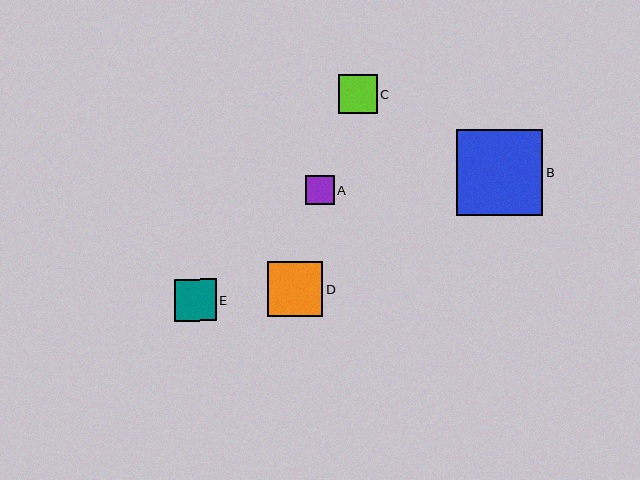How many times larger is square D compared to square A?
Square D is approximately 1.9 times the size of square A.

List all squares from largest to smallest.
From largest to smallest: B, D, E, C, A.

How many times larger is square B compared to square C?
Square B is approximately 2.2 times the size of square C.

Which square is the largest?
Square B is the largest with a size of approximately 86 pixels.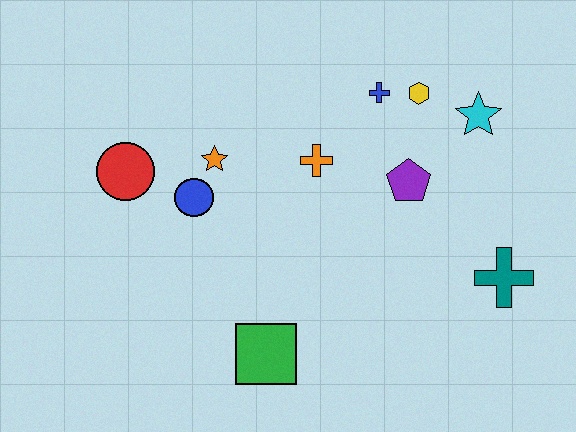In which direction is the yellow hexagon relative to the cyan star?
The yellow hexagon is to the left of the cyan star.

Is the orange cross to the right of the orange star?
Yes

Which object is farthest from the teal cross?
The red circle is farthest from the teal cross.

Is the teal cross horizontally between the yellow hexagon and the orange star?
No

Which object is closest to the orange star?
The blue circle is closest to the orange star.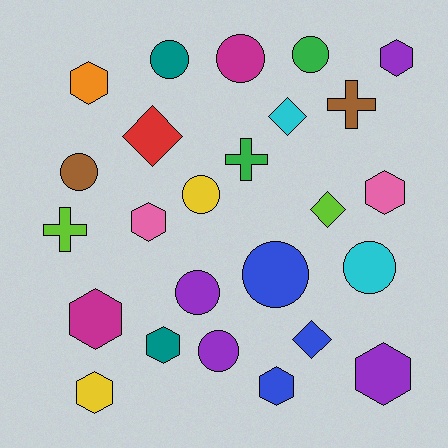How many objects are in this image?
There are 25 objects.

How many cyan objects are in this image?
There are 2 cyan objects.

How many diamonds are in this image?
There are 4 diamonds.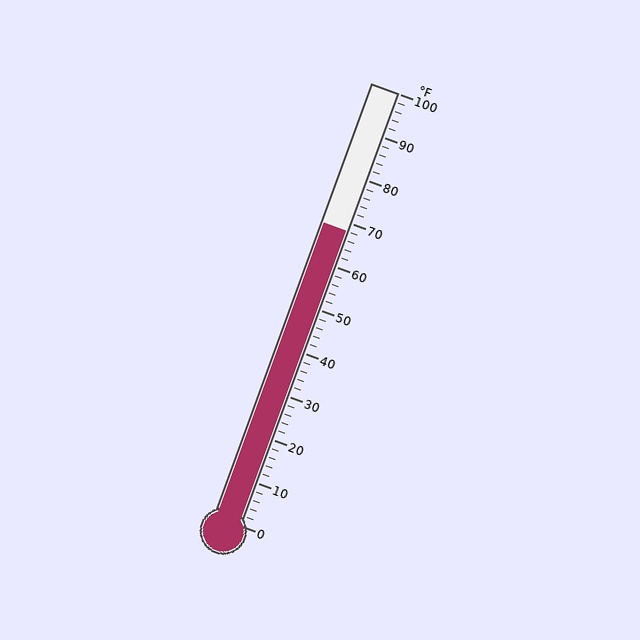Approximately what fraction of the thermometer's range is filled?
The thermometer is filled to approximately 70% of its range.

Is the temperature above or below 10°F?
The temperature is above 10°F.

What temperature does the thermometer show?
The thermometer shows approximately 68°F.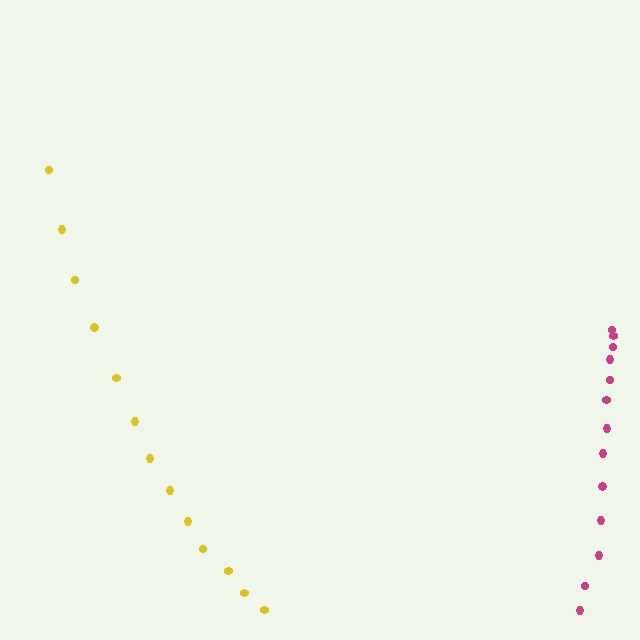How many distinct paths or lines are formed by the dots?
There are 2 distinct paths.